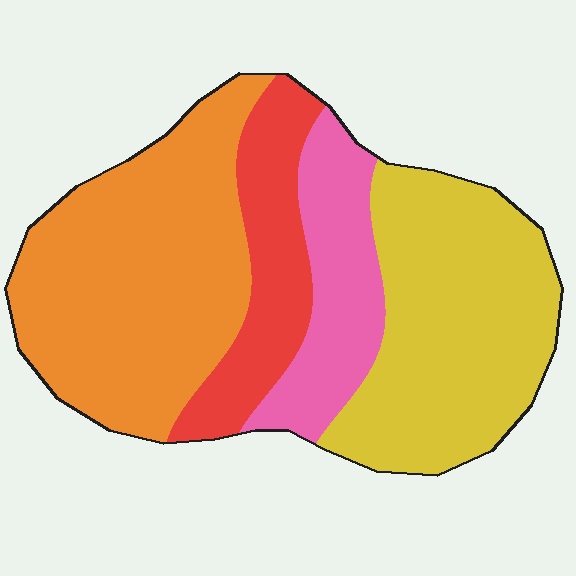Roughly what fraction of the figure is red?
Red takes up less than a sixth of the figure.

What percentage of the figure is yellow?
Yellow takes up between a sixth and a third of the figure.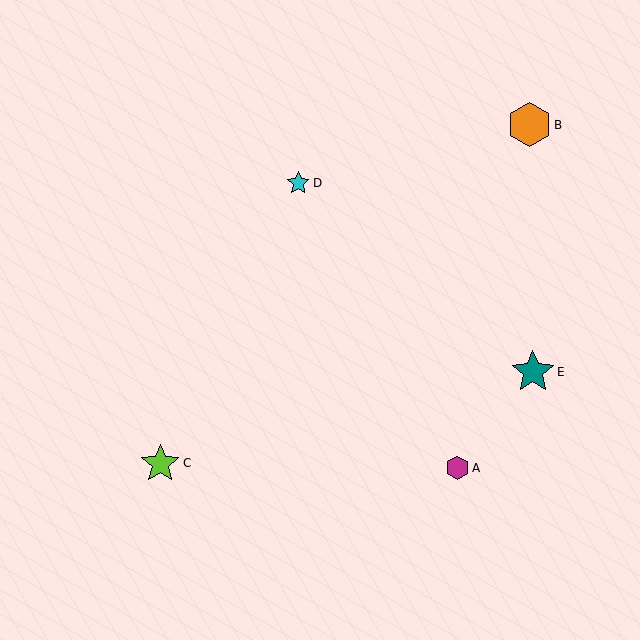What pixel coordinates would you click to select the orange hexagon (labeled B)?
Click at (529, 125) to select the orange hexagon B.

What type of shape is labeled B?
Shape B is an orange hexagon.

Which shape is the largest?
The orange hexagon (labeled B) is the largest.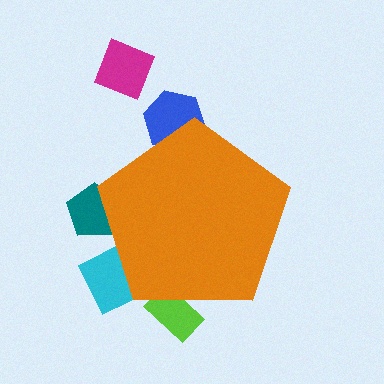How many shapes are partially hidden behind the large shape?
4 shapes are partially hidden.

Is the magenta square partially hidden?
No, the magenta square is fully visible.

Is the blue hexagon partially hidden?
Yes, the blue hexagon is partially hidden behind the orange pentagon.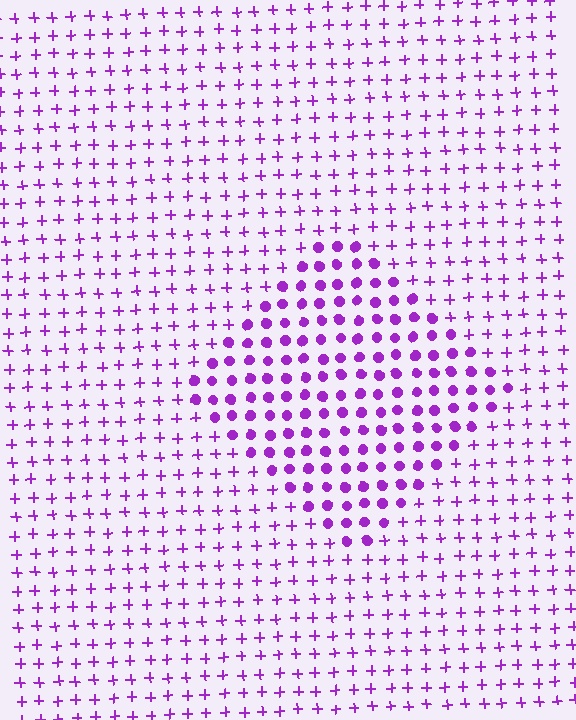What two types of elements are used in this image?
The image uses circles inside the diamond region and plus signs outside it.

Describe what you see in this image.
The image is filled with small purple elements arranged in a uniform grid. A diamond-shaped region contains circles, while the surrounding area contains plus signs. The boundary is defined purely by the change in element shape.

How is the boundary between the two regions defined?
The boundary is defined by a change in element shape: circles inside vs. plus signs outside. All elements share the same color and spacing.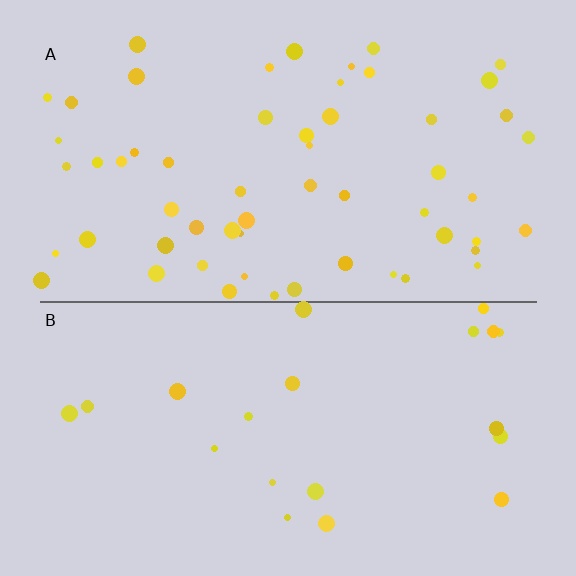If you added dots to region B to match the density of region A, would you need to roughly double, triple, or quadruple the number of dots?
Approximately triple.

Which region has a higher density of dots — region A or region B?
A (the top).